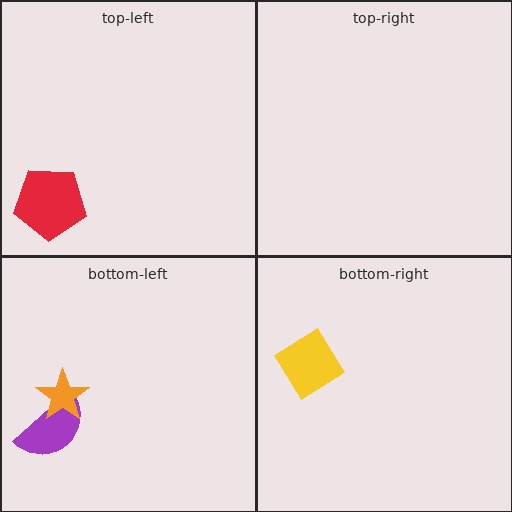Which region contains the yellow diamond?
The bottom-right region.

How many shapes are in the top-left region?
1.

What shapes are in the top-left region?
The red pentagon.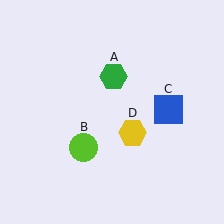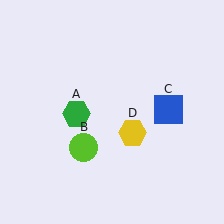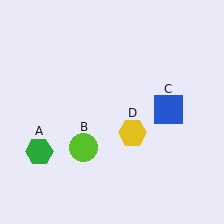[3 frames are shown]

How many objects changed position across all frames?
1 object changed position: green hexagon (object A).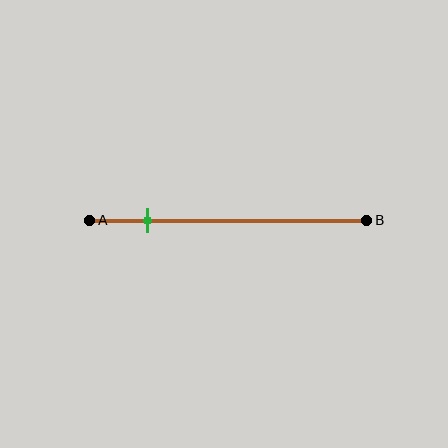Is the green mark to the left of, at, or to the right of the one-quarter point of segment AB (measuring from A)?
The green mark is to the left of the one-quarter point of segment AB.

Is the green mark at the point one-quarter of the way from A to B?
No, the mark is at about 20% from A, not at the 25% one-quarter point.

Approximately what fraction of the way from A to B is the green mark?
The green mark is approximately 20% of the way from A to B.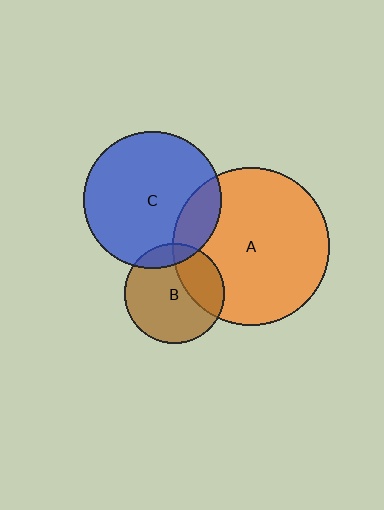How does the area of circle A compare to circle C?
Approximately 1.3 times.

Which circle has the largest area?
Circle A (orange).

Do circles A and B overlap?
Yes.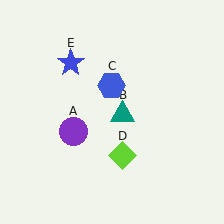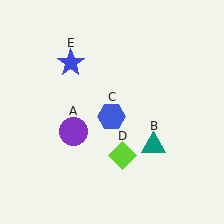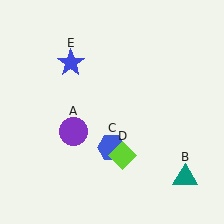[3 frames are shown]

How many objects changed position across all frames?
2 objects changed position: teal triangle (object B), blue hexagon (object C).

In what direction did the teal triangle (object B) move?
The teal triangle (object B) moved down and to the right.